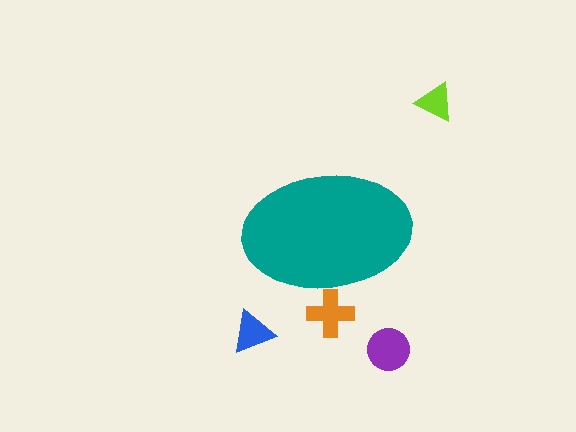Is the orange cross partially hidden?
Yes, the orange cross is partially hidden behind the teal ellipse.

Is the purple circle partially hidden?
No, the purple circle is fully visible.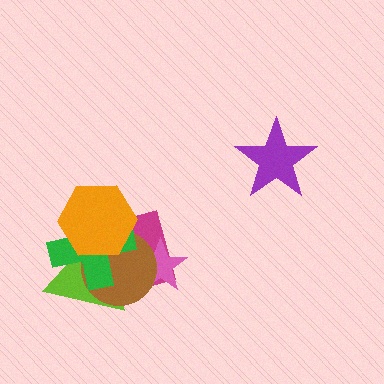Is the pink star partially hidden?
Yes, it is partially covered by another shape.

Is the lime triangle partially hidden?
Yes, it is partially covered by another shape.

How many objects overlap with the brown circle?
5 objects overlap with the brown circle.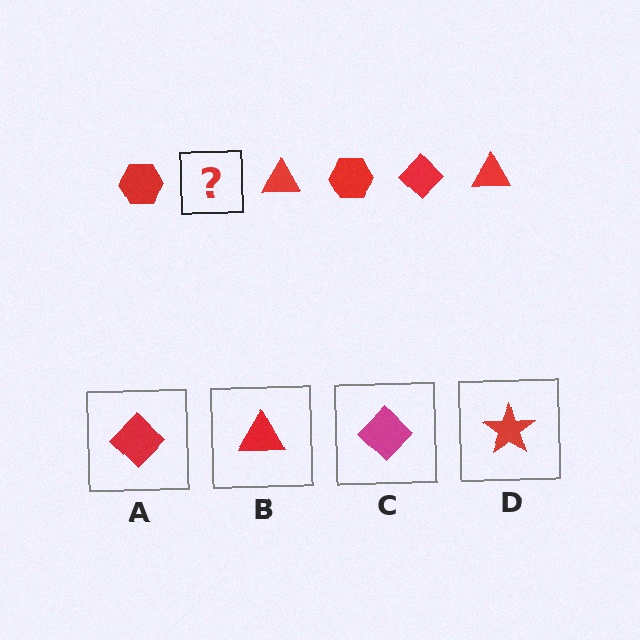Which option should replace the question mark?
Option A.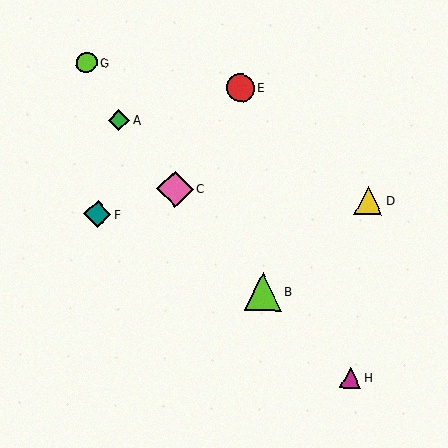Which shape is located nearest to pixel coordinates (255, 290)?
The lime triangle (labeled B) at (263, 292) is nearest to that location.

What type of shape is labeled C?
Shape C is a pink diamond.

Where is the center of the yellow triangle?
The center of the yellow triangle is at (368, 200).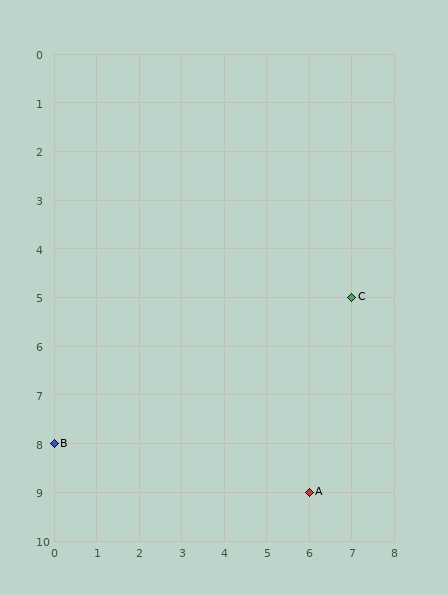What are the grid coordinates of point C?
Point C is at grid coordinates (7, 5).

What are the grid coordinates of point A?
Point A is at grid coordinates (6, 9).